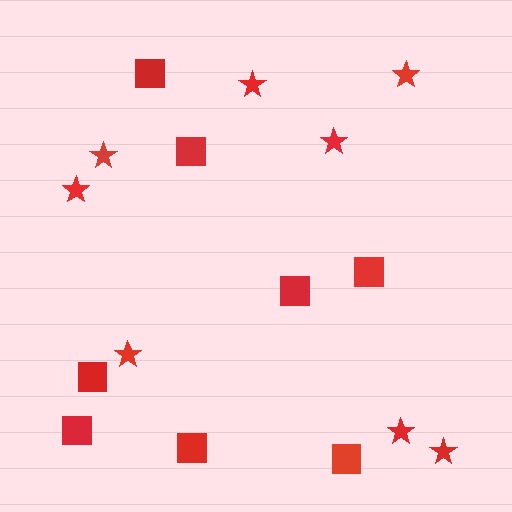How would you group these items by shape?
There are 2 groups: one group of stars (8) and one group of squares (8).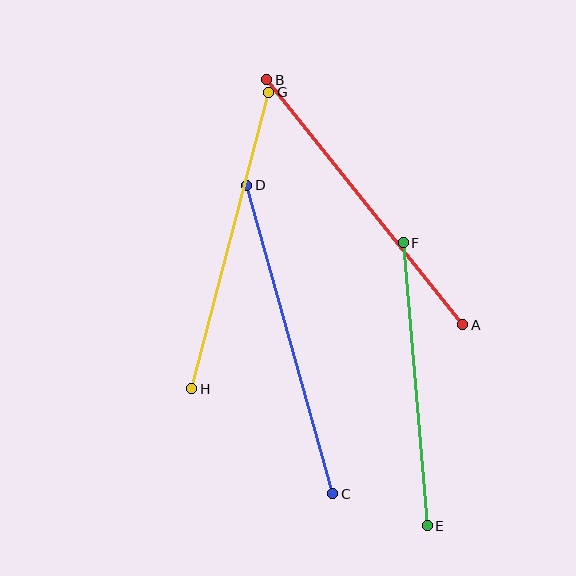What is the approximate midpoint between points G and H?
The midpoint is at approximately (230, 240) pixels.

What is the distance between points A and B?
The distance is approximately 314 pixels.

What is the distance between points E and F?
The distance is approximately 284 pixels.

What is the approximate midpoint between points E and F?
The midpoint is at approximately (415, 384) pixels.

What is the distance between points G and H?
The distance is approximately 306 pixels.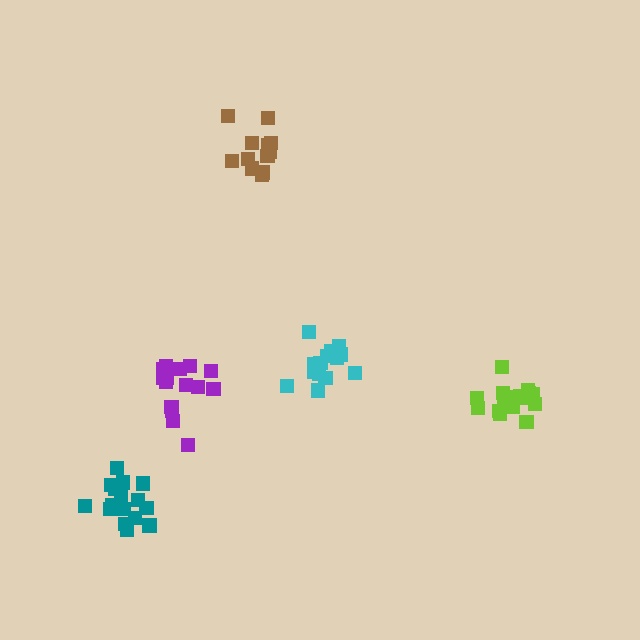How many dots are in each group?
Group 1: 12 dots, Group 2: 14 dots, Group 3: 18 dots, Group 4: 15 dots, Group 5: 17 dots (76 total).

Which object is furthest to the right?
The lime cluster is rightmost.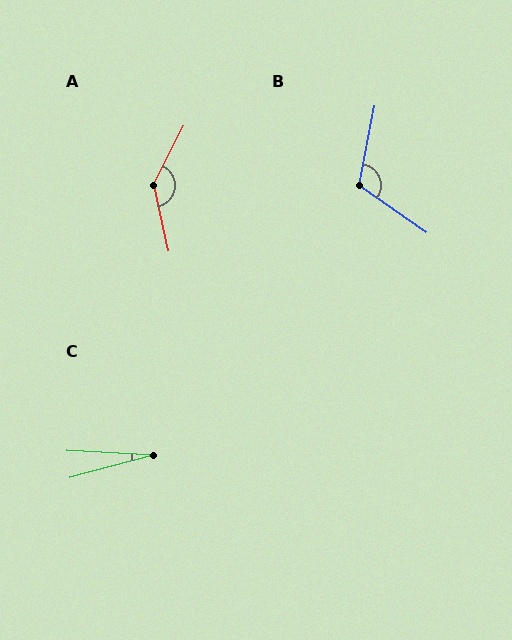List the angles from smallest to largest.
C (18°), B (114°), A (141°).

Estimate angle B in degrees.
Approximately 114 degrees.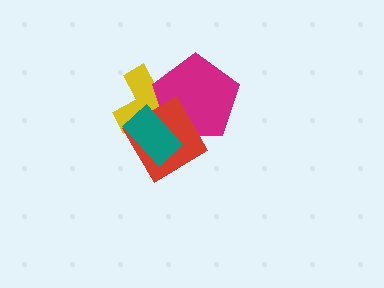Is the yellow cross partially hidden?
Yes, it is partially covered by another shape.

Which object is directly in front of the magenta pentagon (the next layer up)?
The red diamond is directly in front of the magenta pentagon.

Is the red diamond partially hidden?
Yes, it is partially covered by another shape.